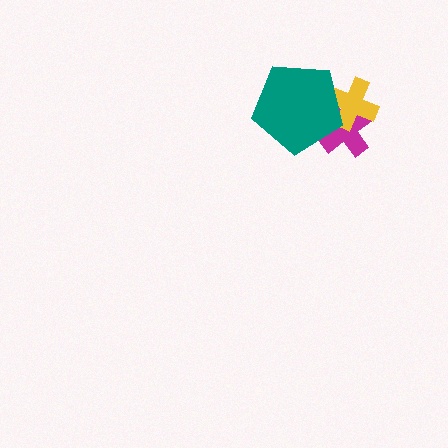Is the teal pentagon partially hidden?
No, no other shape covers it.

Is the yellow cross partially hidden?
Yes, it is partially covered by another shape.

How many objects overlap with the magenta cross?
2 objects overlap with the magenta cross.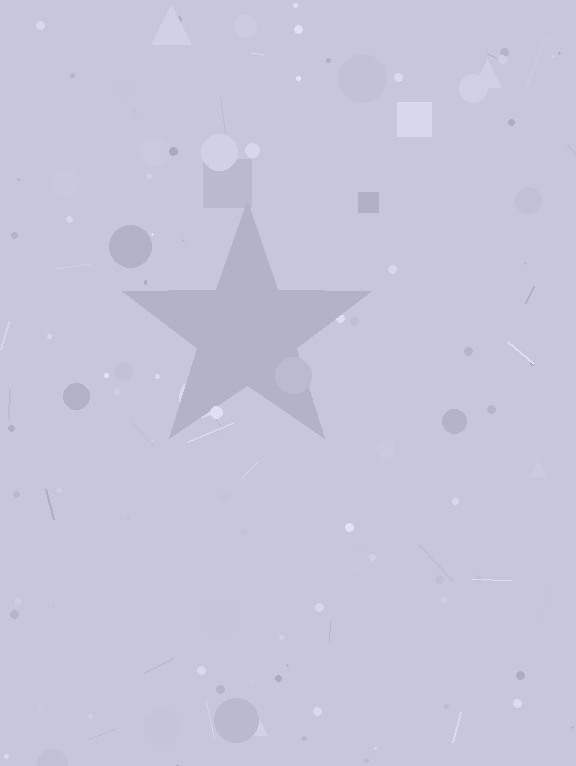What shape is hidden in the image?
A star is hidden in the image.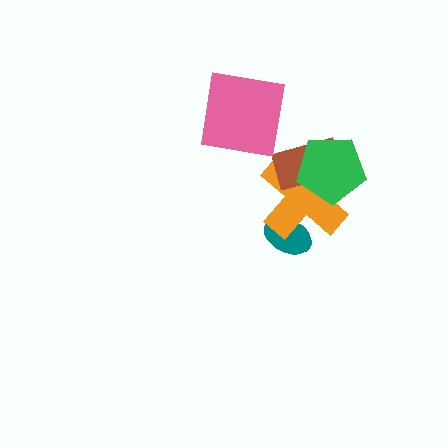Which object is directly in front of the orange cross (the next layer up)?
The brown rectangle is directly in front of the orange cross.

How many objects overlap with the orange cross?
3 objects overlap with the orange cross.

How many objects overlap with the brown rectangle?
2 objects overlap with the brown rectangle.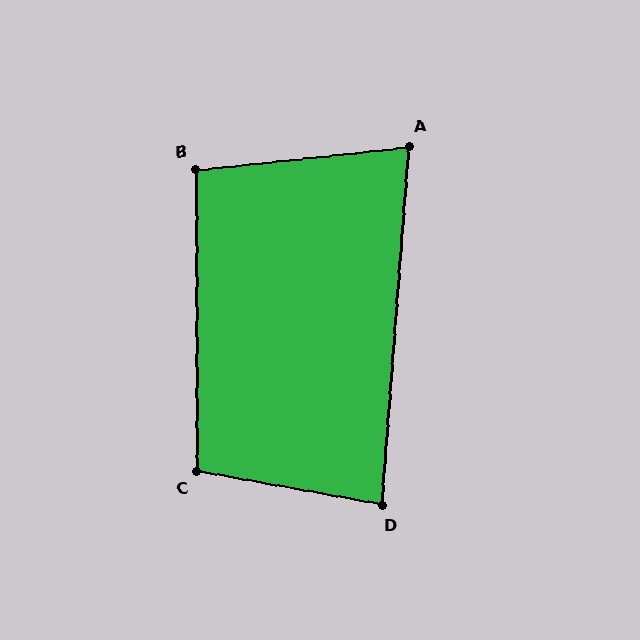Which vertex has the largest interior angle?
C, at approximately 100 degrees.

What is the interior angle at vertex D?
Approximately 84 degrees (acute).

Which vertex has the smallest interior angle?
A, at approximately 80 degrees.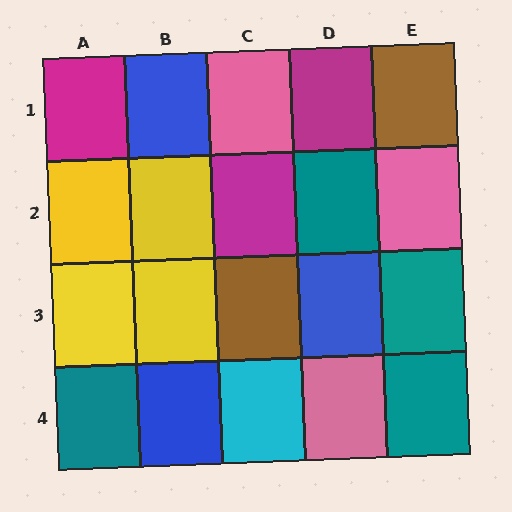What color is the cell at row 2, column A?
Yellow.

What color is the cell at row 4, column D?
Pink.